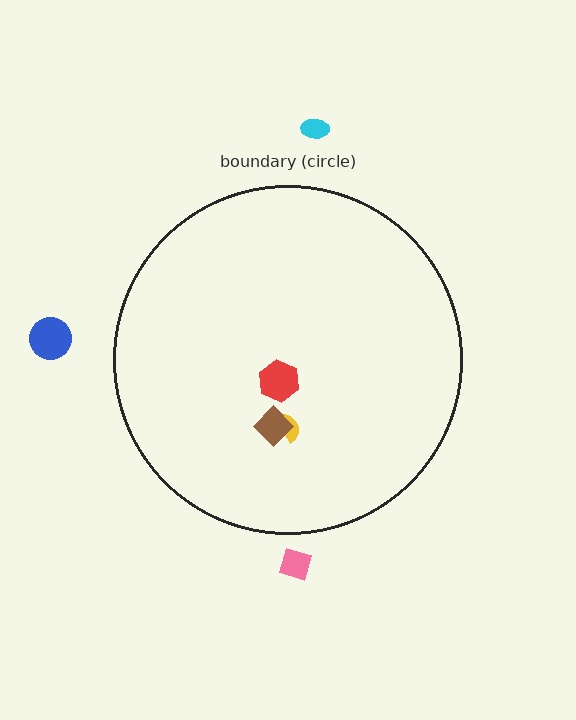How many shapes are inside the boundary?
3 inside, 3 outside.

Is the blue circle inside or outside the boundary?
Outside.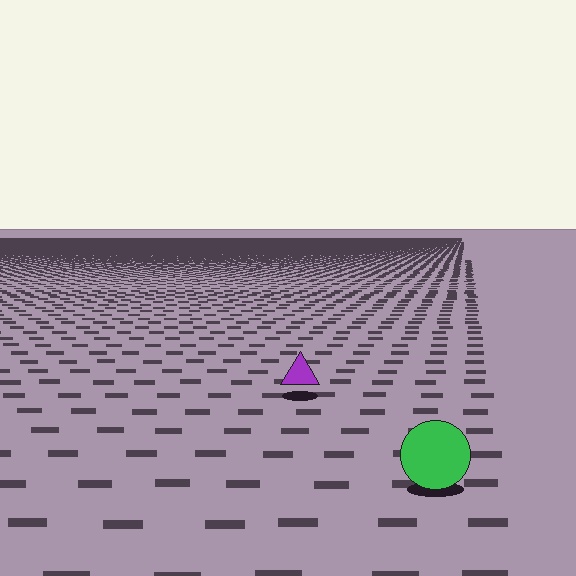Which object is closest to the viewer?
The green circle is closest. The texture marks near it are larger and more spread out.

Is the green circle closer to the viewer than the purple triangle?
Yes. The green circle is closer — you can tell from the texture gradient: the ground texture is coarser near it.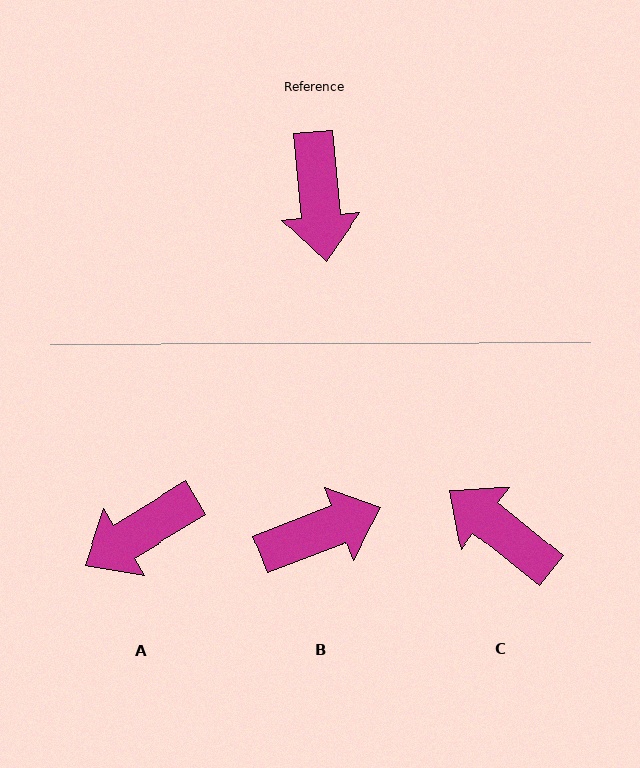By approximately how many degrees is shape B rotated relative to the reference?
Approximately 106 degrees counter-clockwise.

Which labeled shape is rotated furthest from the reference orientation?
C, about 134 degrees away.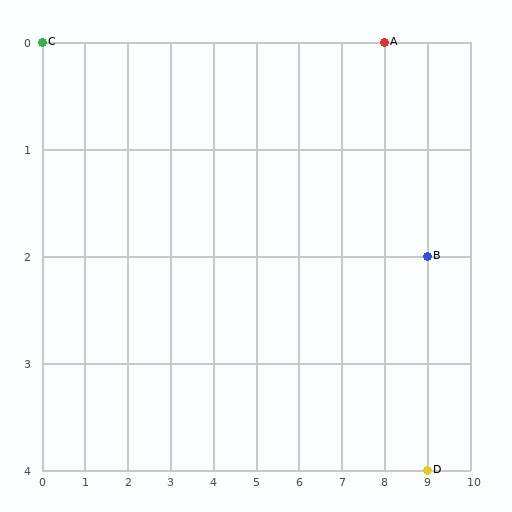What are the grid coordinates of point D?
Point D is at grid coordinates (9, 4).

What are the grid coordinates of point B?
Point B is at grid coordinates (9, 2).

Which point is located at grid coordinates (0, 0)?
Point C is at (0, 0).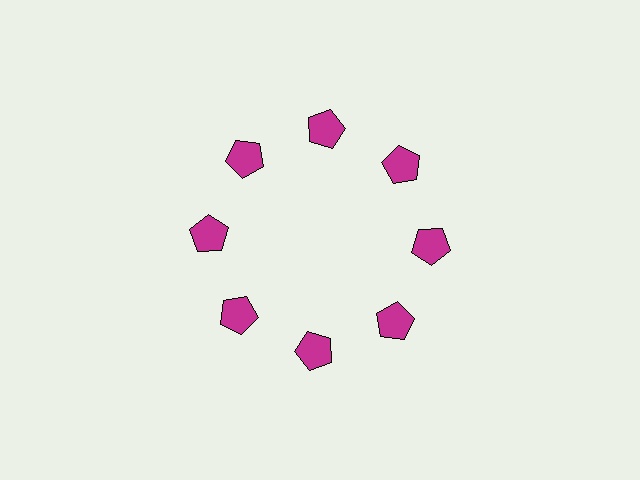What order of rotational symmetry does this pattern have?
This pattern has 8-fold rotational symmetry.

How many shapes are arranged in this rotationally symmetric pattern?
There are 8 shapes, arranged in 8 groups of 1.